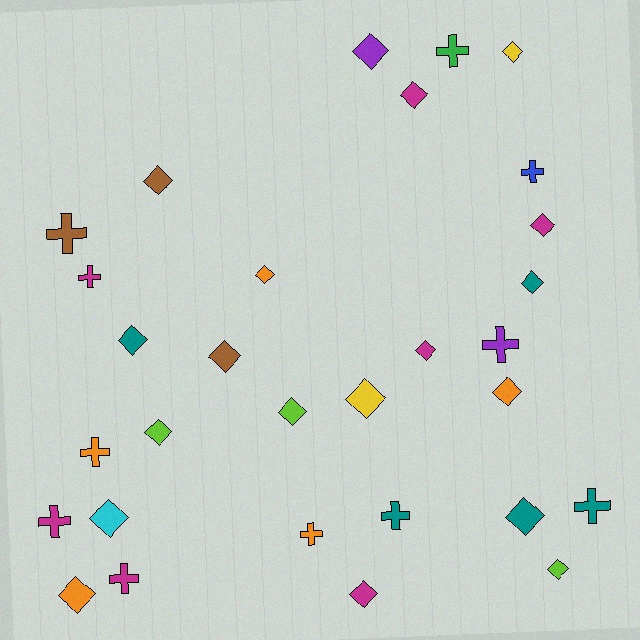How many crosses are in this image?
There are 11 crosses.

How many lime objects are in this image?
There are 3 lime objects.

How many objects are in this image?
There are 30 objects.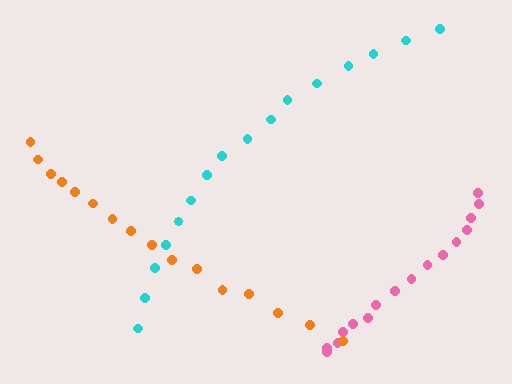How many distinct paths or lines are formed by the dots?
There are 3 distinct paths.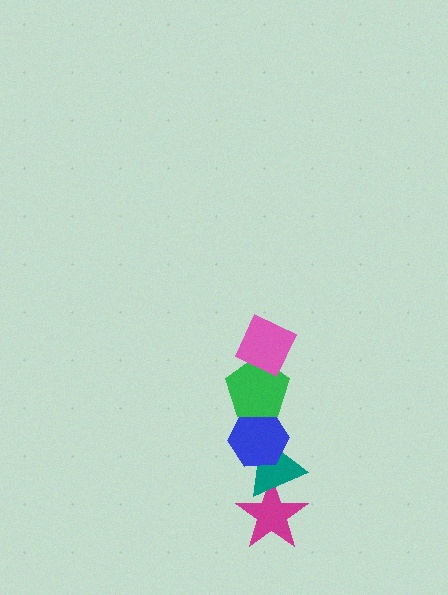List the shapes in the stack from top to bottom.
From top to bottom: the pink diamond, the green pentagon, the blue hexagon, the teal triangle, the magenta star.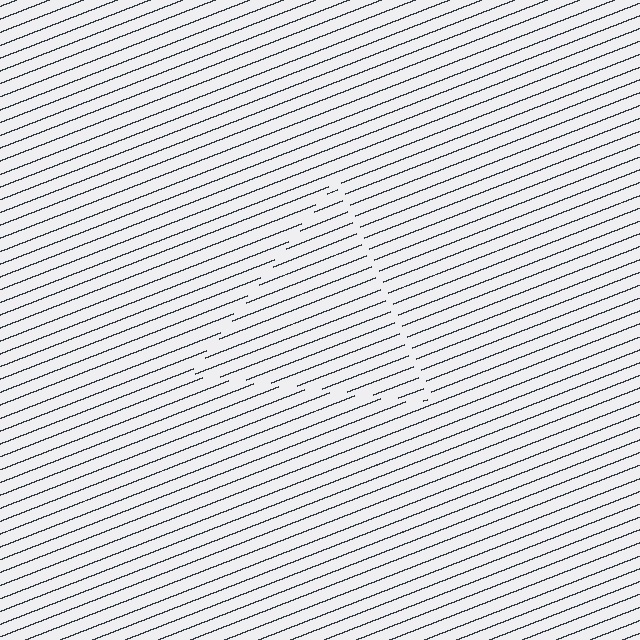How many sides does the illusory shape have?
3 sides — the line-ends trace a triangle.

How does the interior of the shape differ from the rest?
The interior of the shape contains the same grating, shifted by half a period — the contour is defined by the phase discontinuity where line-ends from the inner and outer gratings abut.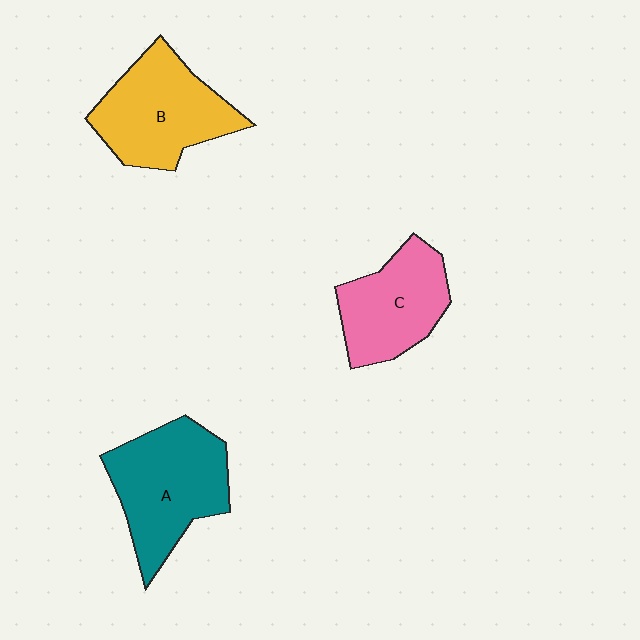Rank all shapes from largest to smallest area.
From largest to smallest: A (teal), B (yellow), C (pink).